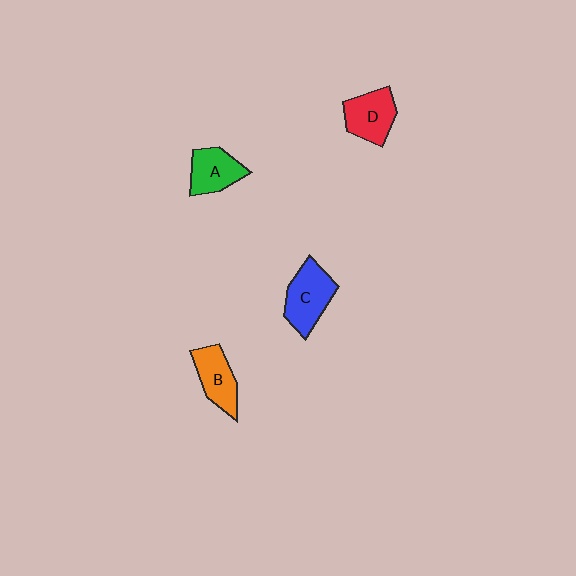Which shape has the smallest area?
Shape A (green).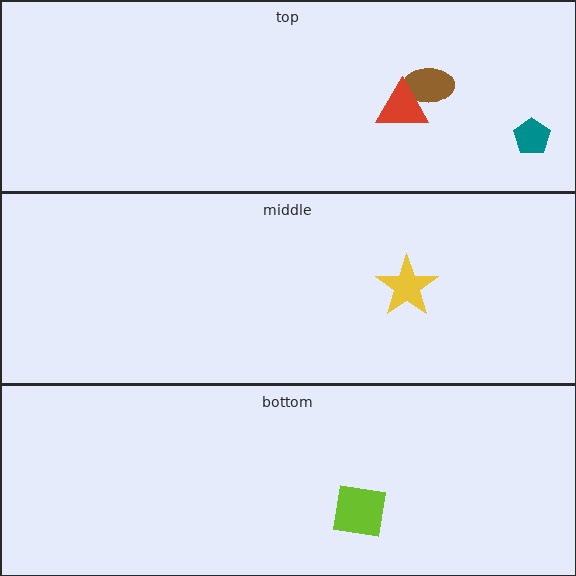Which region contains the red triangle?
The top region.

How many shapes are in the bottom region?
1.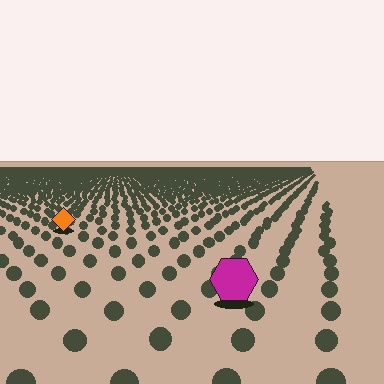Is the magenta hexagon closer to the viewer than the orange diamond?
Yes. The magenta hexagon is closer — you can tell from the texture gradient: the ground texture is coarser near it.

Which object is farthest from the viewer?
The orange diamond is farthest from the viewer. It appears smaller and the ground texture around it is denser.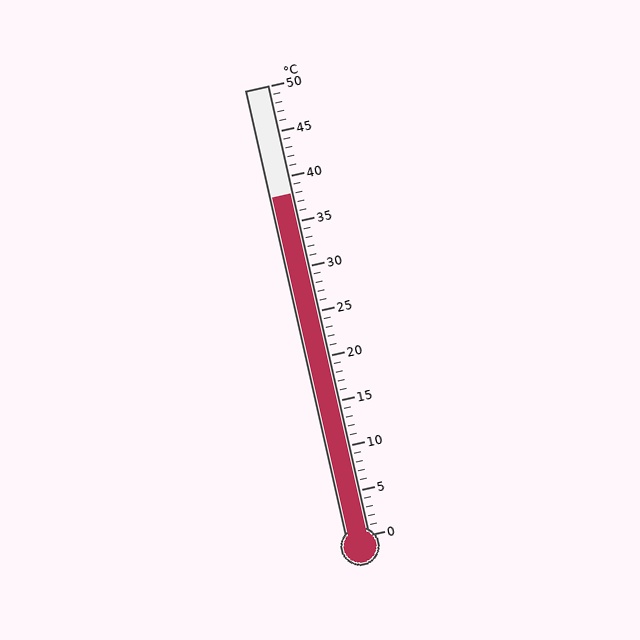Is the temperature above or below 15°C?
The temperature is above 15°C.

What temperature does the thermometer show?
The thermometer shows approximately 38°C.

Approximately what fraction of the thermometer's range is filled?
The thermometer is filled to approximately 75% of its range.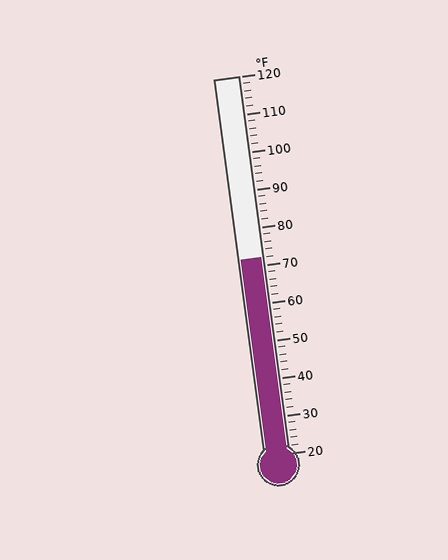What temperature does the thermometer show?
The thermometer shows approximately 72°F.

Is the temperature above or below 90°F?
The temperature is below 90°F.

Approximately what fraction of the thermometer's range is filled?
The thermometer is filled to approximately 50% of its range.